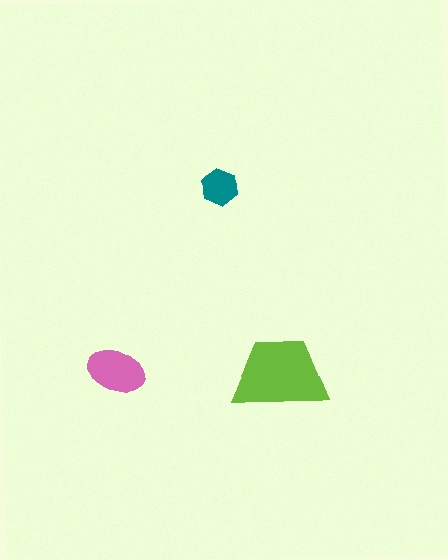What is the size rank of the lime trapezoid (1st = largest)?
1st.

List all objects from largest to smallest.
The lime trapezoid, the pink ellipse, the teal hexagon.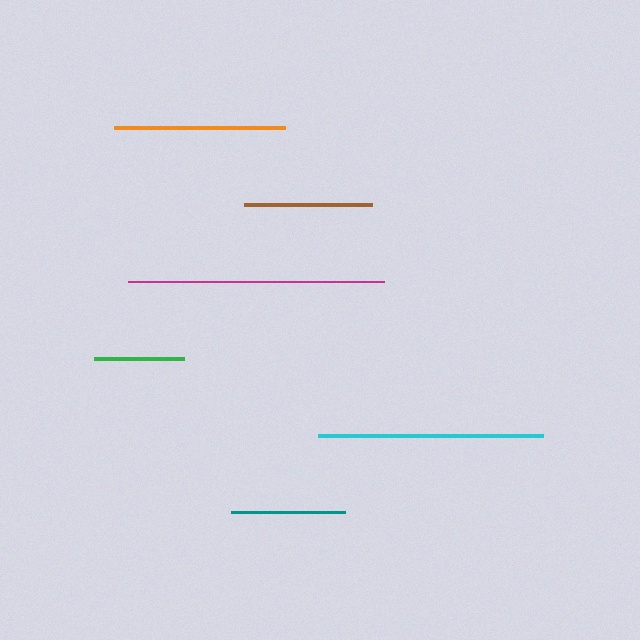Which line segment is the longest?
The magenta line is the longest at approximately 256 pixels.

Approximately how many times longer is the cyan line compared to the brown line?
The cyan line is approximately 1.8 times the length of the brown line.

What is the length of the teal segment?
The teal segment is approximately 114 pixels long.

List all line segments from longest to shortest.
From longest to shortest: magenta, cyan, orange, brown, teal, green.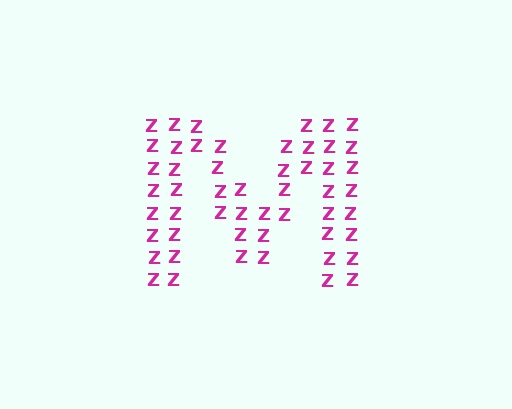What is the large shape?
The large shape is the letter M.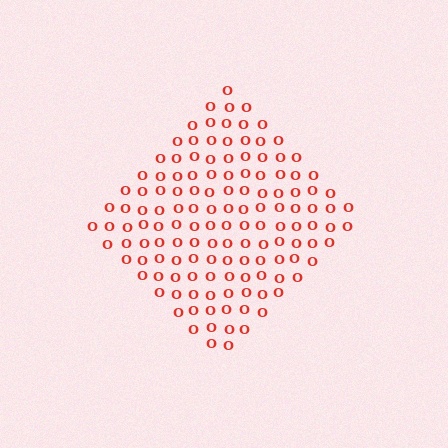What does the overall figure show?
The overall figure shows a diamond.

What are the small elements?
The small elements are letter O's.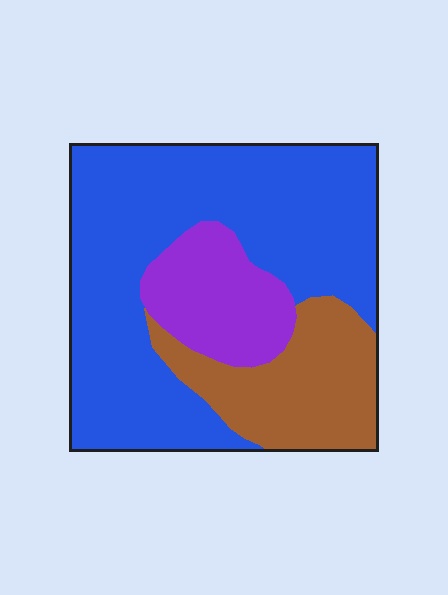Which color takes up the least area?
Purple, at roughly 15%.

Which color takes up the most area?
Blue, at roughly 60%.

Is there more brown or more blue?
Blue.